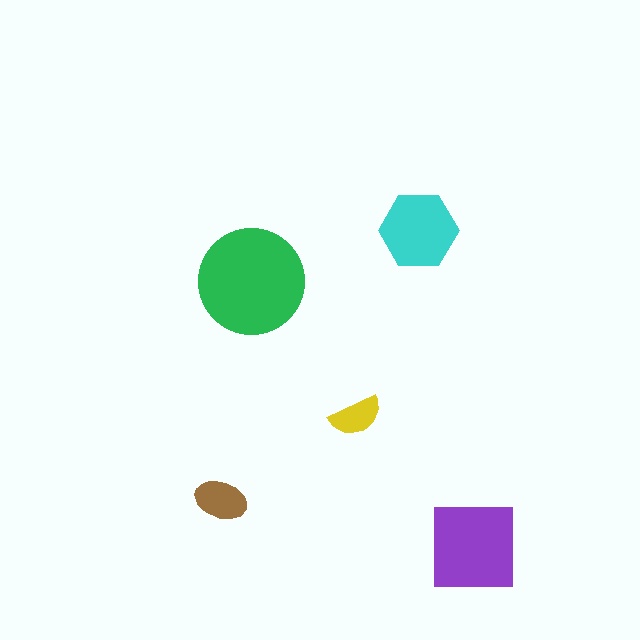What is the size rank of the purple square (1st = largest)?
2nd.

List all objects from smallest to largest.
The yellow semicircle, the brown ellipse, the cyan hexagon, the purple square, the green circle.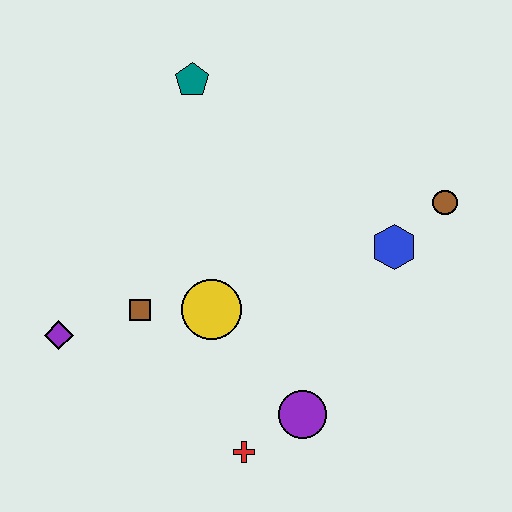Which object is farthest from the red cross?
The teal pentagon is farthest from the red cross.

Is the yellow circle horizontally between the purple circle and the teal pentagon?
Yes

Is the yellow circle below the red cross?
No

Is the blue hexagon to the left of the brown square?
No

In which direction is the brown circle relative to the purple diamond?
The brown circle is to the right of the purple diamond.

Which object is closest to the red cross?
The purple circle is closest to the red cross.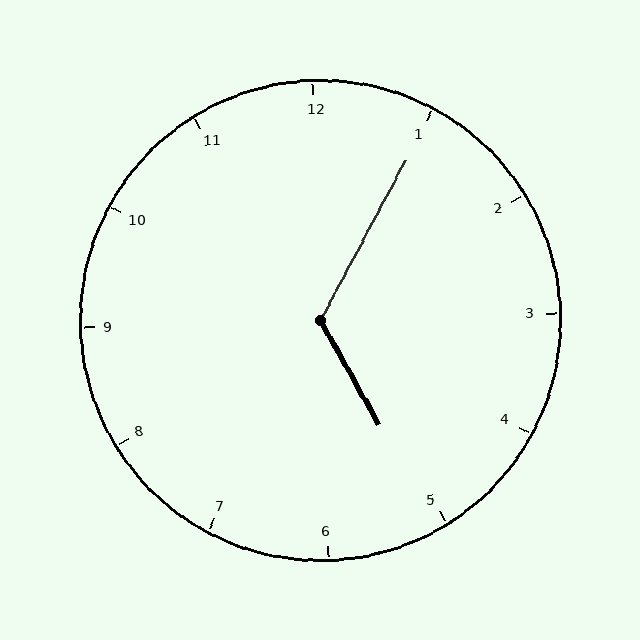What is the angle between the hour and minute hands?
Approximately 122 degrees.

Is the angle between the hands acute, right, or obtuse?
It is obtuse.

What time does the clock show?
5:05.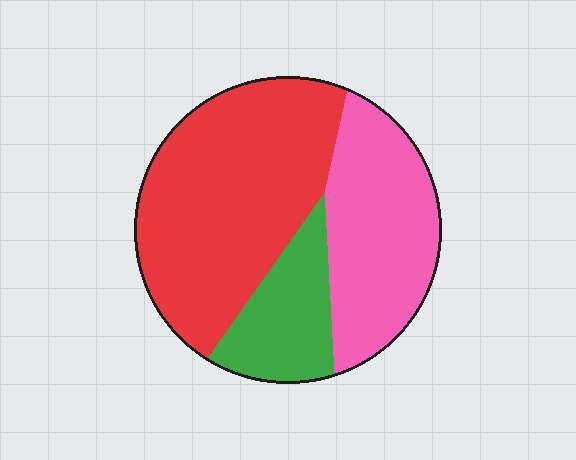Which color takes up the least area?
Green, at roughly 15%.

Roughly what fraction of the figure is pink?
Pink covers around 30% of the figure.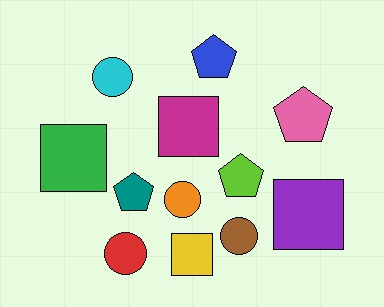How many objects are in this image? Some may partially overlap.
There are 12 objects.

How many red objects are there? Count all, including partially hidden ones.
There is 1 red object.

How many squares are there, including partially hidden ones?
There are 4 squares.